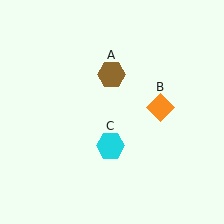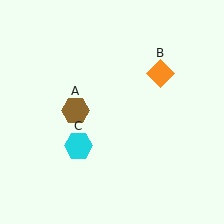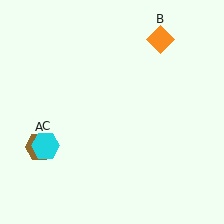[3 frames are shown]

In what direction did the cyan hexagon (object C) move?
The cyan hexagon (object C) moved left.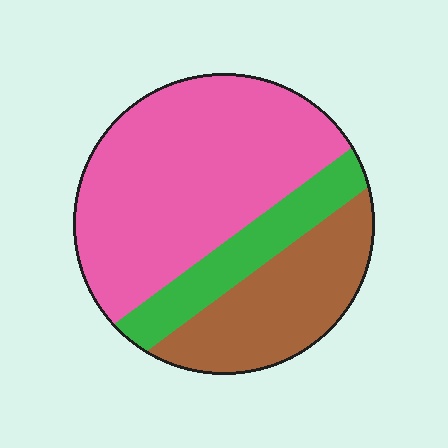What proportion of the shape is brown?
Brown covers about 25% of the shape.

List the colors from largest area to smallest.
From largest to smallest: pink, brown, green.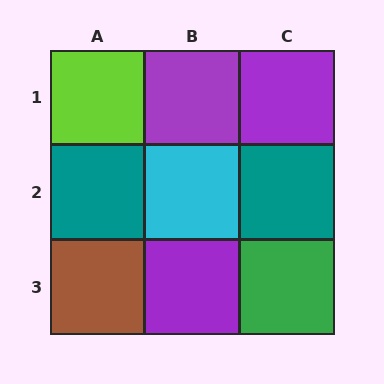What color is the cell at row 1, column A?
Lime.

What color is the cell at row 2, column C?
Teal.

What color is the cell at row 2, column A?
Teal.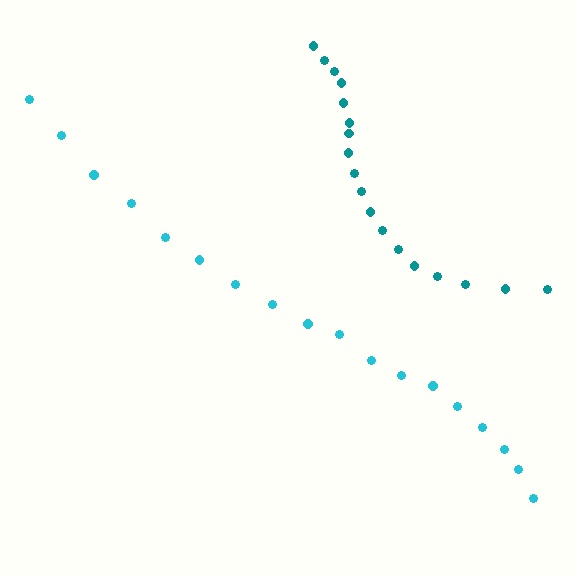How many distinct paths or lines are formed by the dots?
There are 2 distinct paths.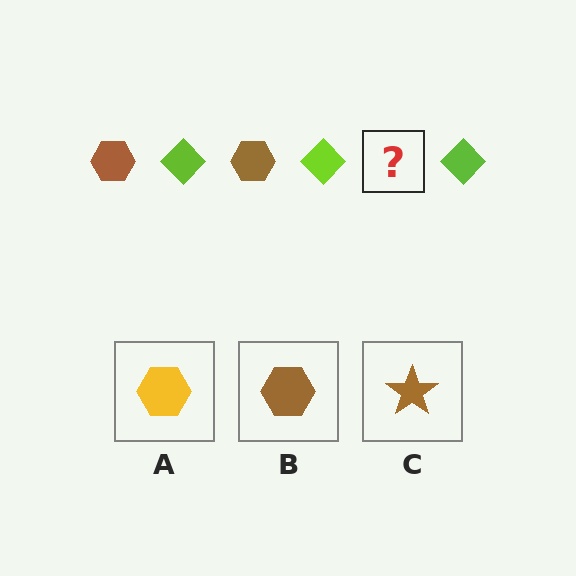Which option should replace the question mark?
Option B.